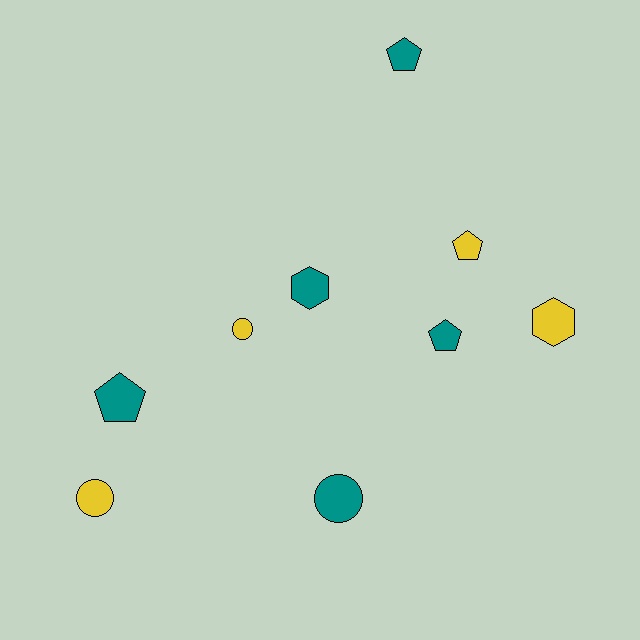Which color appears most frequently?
Teal, with 5 objects.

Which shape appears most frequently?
Pentagon, with 4 objects.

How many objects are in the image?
There are 9 objects.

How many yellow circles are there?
There are 2 yellow circles.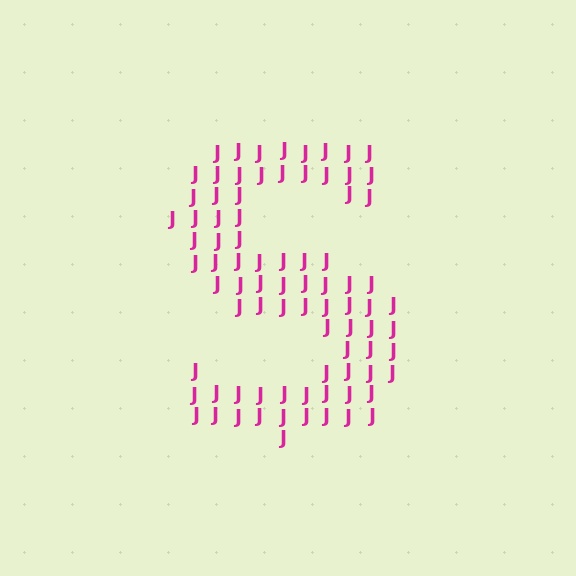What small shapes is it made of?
It is made of small letter J's.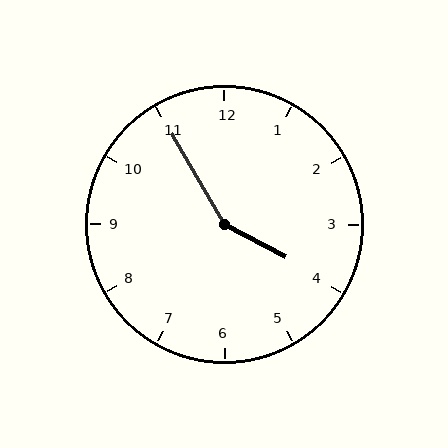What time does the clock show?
3:55.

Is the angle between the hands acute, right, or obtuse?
It is obtuse.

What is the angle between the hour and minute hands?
Approximately 148 degrees.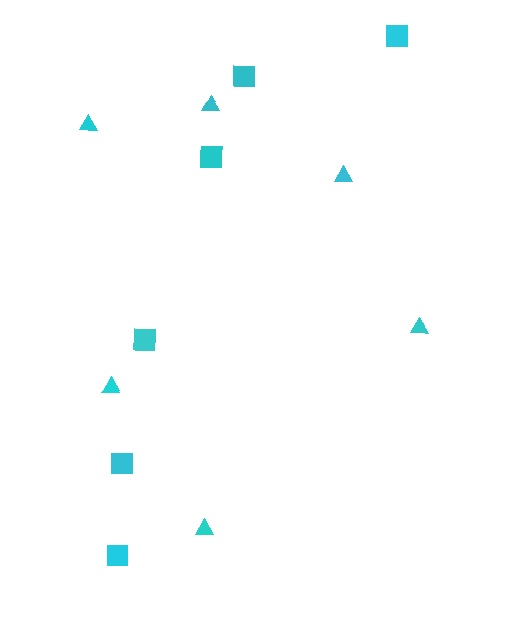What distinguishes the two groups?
There are 2 groups: one group of triangles (6) and one group of squares (6).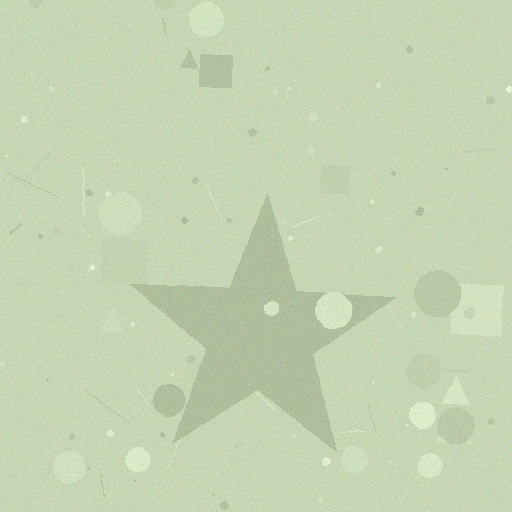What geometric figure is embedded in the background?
A star is embedded in the background.